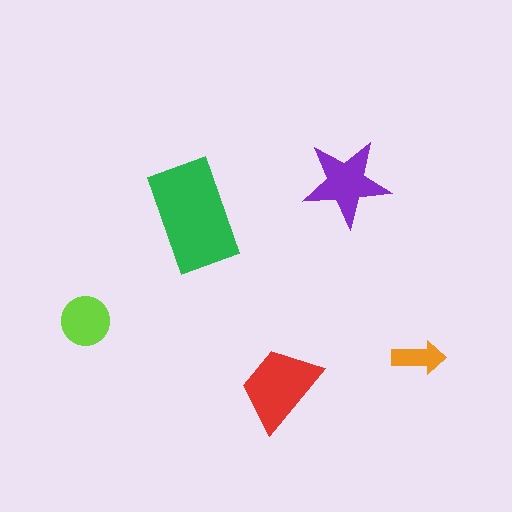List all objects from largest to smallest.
The green rectangle, the red trapezoid, the purple star, the lime circle, the orange arrow.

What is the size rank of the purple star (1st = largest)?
3rd.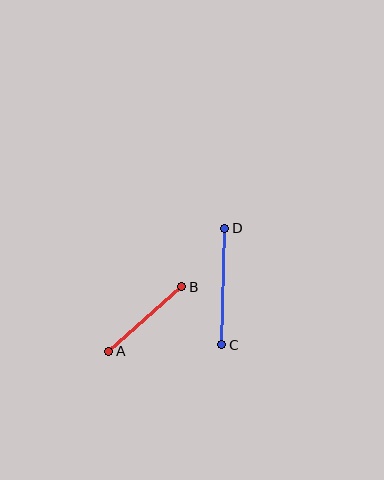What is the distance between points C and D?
The distance is approximately 116 pixels.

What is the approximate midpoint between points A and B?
The midpoint is at approximately (145, 319) pixels.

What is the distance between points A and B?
The distance is approximately 97 pixels.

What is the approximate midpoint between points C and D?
The midpoint is at approximately (223, 286) pixels.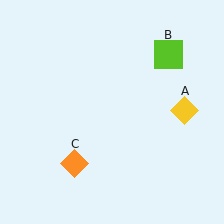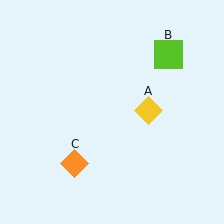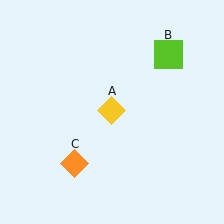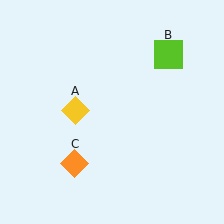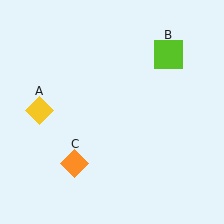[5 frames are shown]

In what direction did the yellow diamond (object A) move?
The yellow diamond (object A) moved left.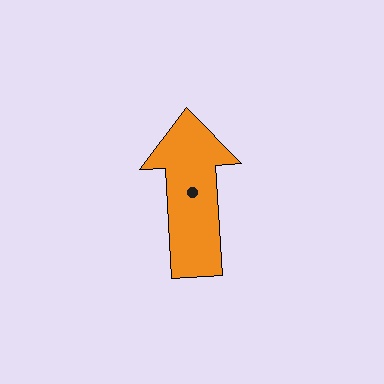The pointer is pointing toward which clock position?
Roughly 12 o'clock.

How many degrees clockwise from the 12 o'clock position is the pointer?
Approximately 357 degrees.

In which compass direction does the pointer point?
North.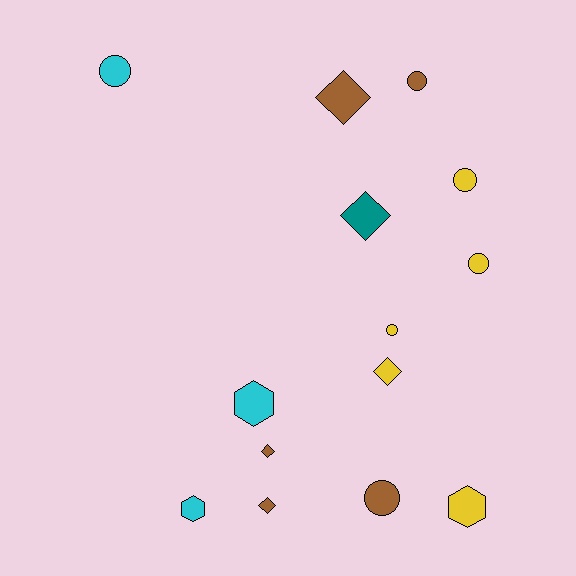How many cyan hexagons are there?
There are 2 cyan hexagons.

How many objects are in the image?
There are 14 objects.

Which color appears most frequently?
Brown, with 5 objects.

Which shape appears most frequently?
Circle, with 6 objects.